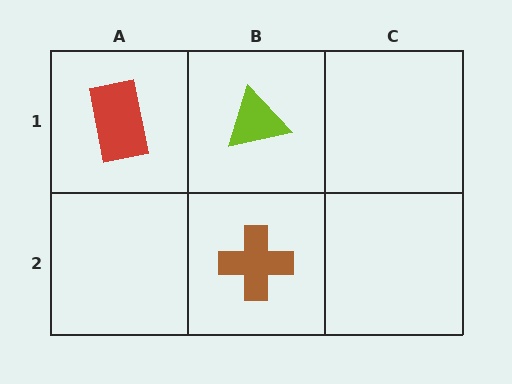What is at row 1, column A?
A red rectangle.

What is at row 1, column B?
A lime triangle.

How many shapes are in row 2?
1 shape.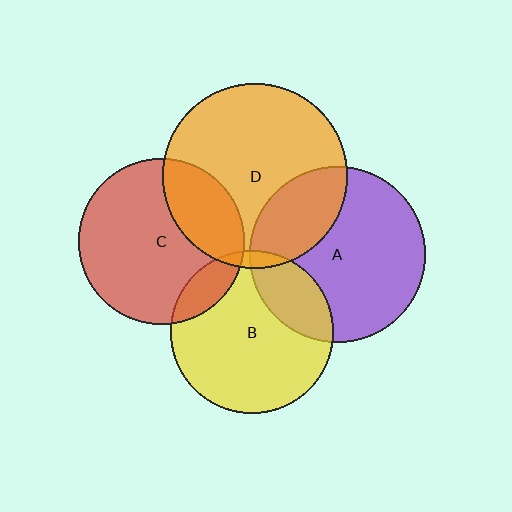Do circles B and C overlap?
Yes.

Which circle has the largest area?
Circle D (orange).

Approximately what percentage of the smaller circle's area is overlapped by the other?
Approximately 10%.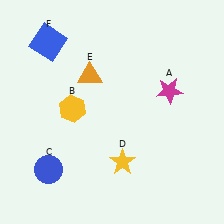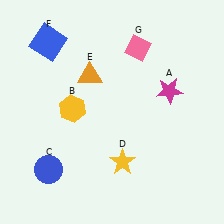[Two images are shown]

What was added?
A pink diamond (G) was added in Image 2.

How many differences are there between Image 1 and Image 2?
There is 1 difference between the two images.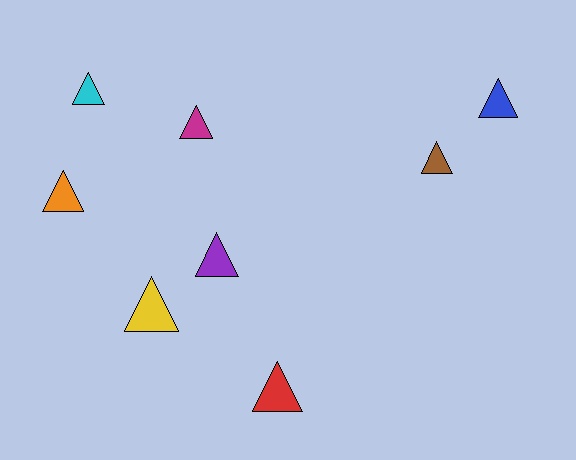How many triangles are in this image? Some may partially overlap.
There are 8 triangles.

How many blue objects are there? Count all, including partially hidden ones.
There is 1 blue object.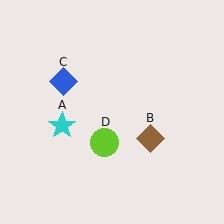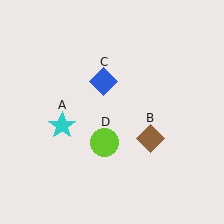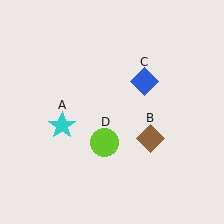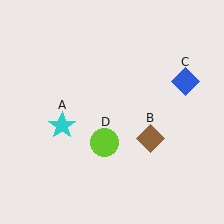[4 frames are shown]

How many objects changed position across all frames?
1 object changed position: blue diamond (object C).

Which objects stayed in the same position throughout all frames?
Cyan star (object A) and brown diamond (object B) and lime circle (object D) remained stationary.